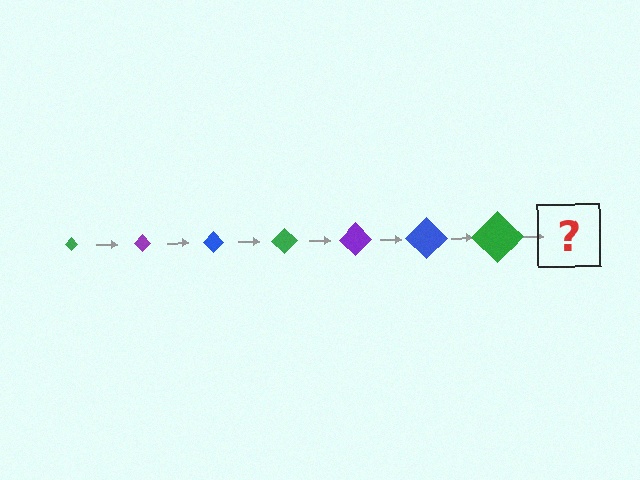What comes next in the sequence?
The next element should be a purple diamond, larger than the previous one.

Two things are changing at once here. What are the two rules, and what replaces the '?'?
The two rules are that the diamond grows larger each step and the color cycles through green, purple, and blue. The '?' should be a purple diamond, larger than the previous one.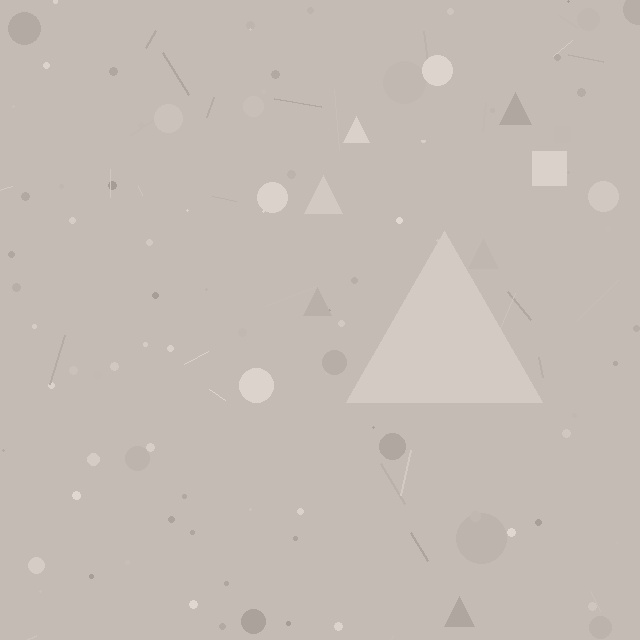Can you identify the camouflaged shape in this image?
The camouflaged shape is a triangle.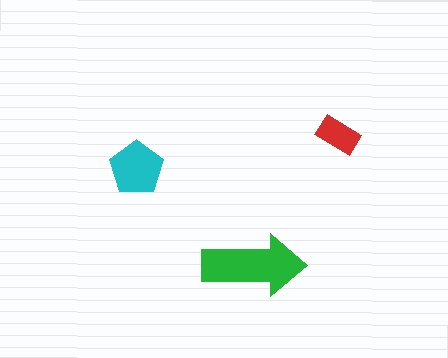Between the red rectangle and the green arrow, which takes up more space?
The green arrow.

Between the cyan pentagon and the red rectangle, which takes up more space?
The cyan pentagon.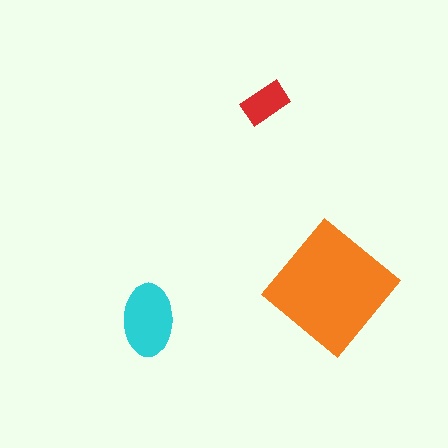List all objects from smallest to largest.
The red rectangle, the cyan ellipse, the orange diamond.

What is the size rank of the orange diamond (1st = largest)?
1st.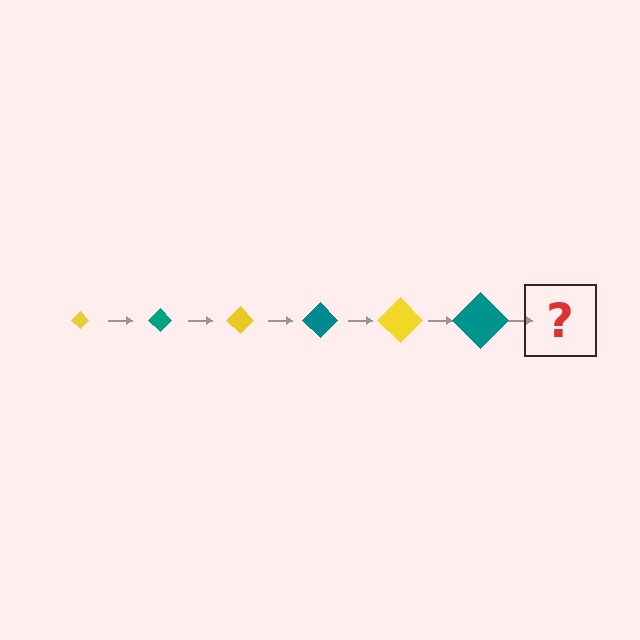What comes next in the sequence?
The next element should be a yellow diamond, larger than the previous one.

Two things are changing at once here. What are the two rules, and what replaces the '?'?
The two rules are that the diamond grows larger each step and the color cycles through yellow and teal. The '?' should be a yellow diamond, larger than the previous one.